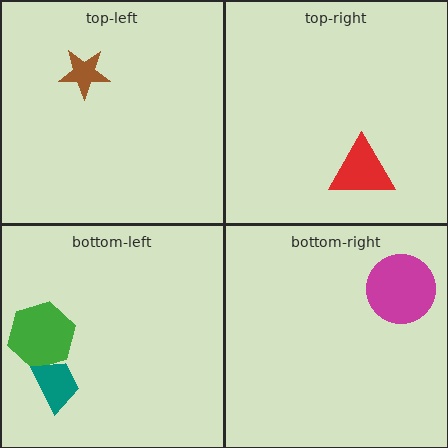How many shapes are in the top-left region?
1.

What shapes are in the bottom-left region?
The green hexagon, the teal trapezoid.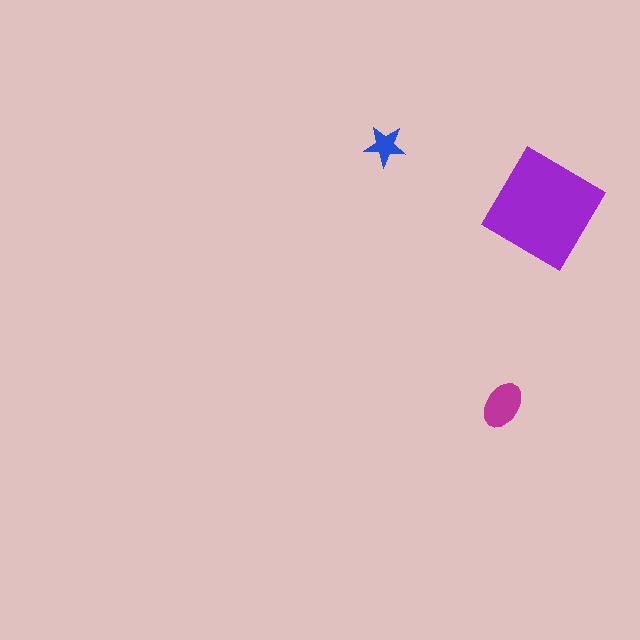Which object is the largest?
The purple diamond.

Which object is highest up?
The blue star is topmost.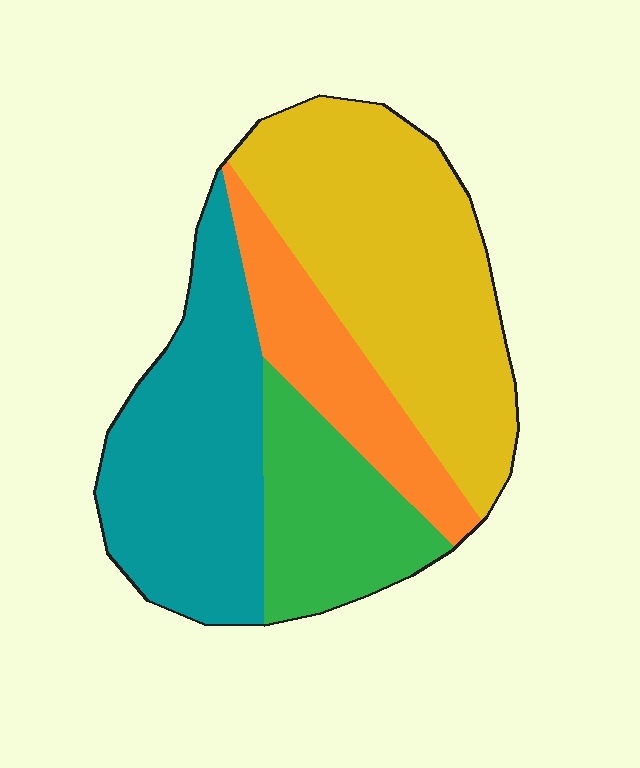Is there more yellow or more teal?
Yellow.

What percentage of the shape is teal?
Teal takes up between a quarter and a half of the shape.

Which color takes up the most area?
Yellow, at roughly 40%.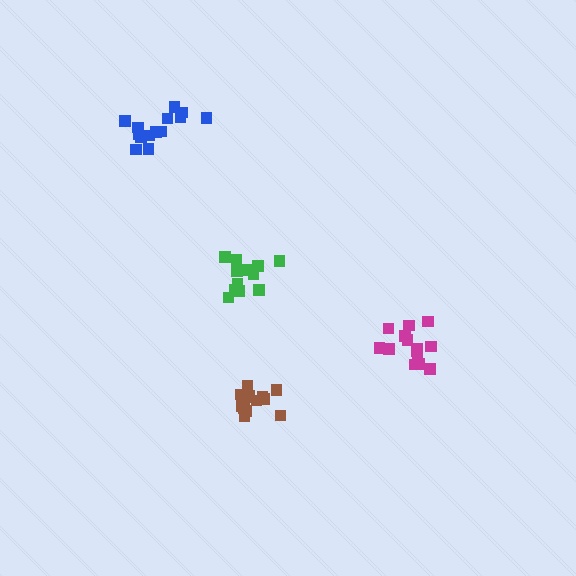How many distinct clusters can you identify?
There are 4 distinct clusters.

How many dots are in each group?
Group 1: 14 dots, Group 2: 15 dots, Group 3: 12 dots, Group 4: 14 dots (55 total).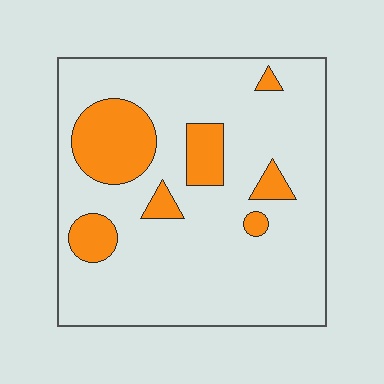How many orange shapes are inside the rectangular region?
7.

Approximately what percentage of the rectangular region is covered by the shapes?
Approximately 20%.